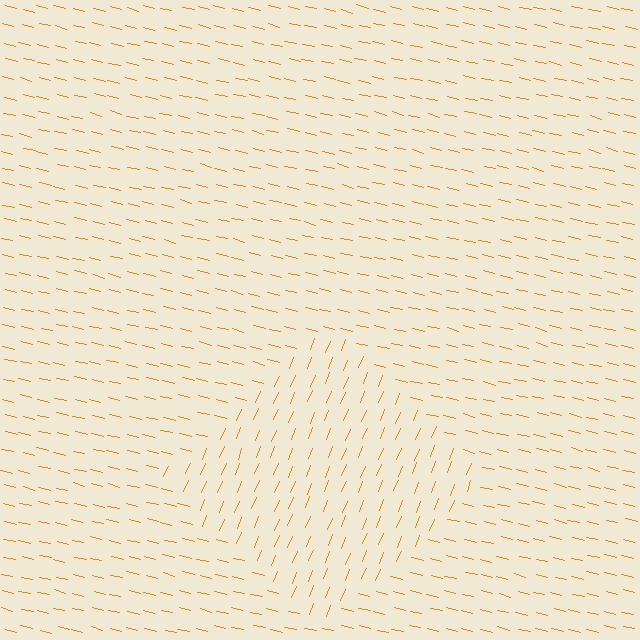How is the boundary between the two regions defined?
The boundary is defined purely by a change in line orientation (approximately 82 degrees difference). All lines are the same color and thickness.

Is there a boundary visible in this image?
Yes, there is a texture boundary formed by a change in line orientation.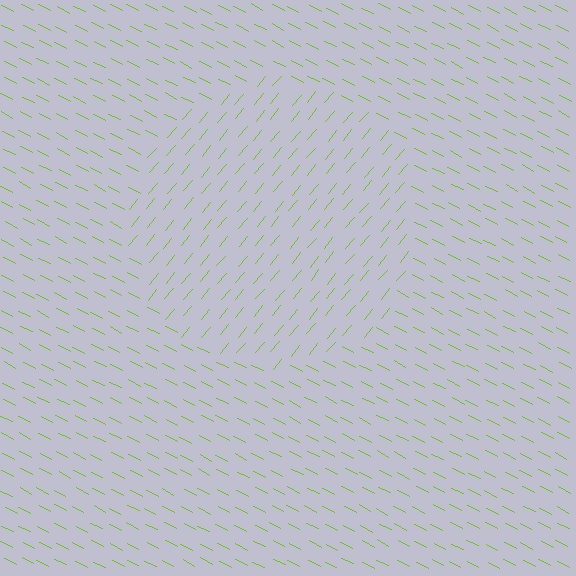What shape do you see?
I see a circle.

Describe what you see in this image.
The image is filled with small lime line segments. A circle region in the image has lines oriented differently from the surrounding lines, creating a visible texture boundary.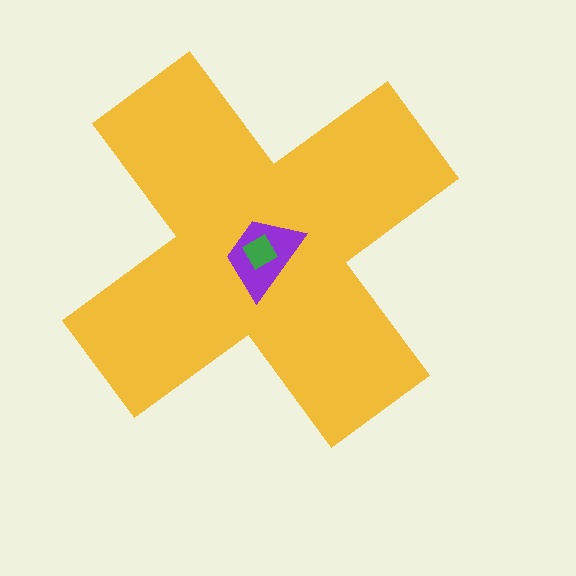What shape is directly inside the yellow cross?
The purple trapezoid.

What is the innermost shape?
The green square.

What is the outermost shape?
The yellow cross.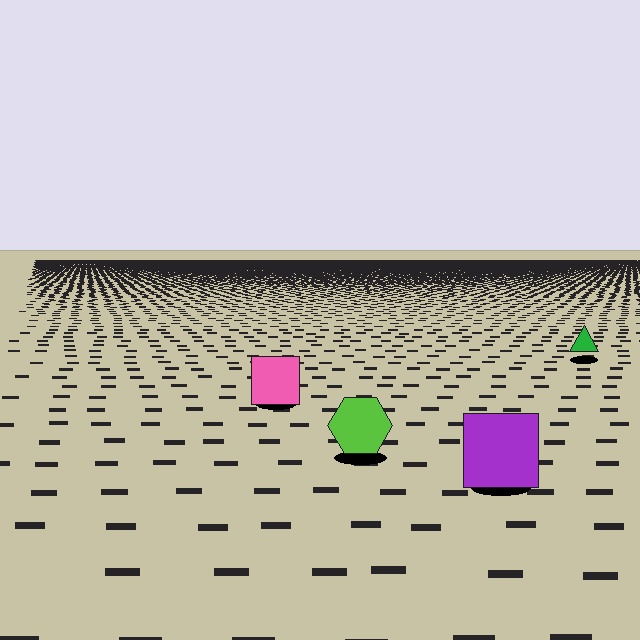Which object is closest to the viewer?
The purple square is closest. The texture marks near it are larger and more spread out.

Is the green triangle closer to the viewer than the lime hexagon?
No. The lime hexagon is closer — you can tell from the texture gradient: the ground texture is coarser near it.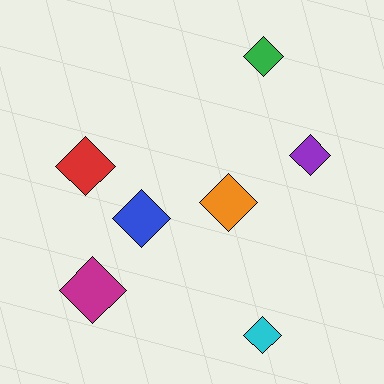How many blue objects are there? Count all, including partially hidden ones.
There is 1 blue object.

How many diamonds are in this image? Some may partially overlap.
There are 7 diamonds.